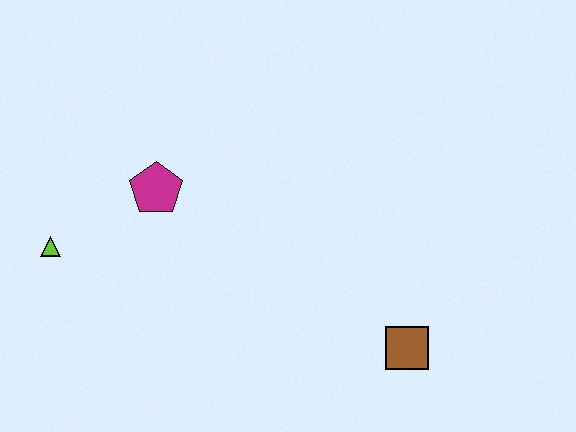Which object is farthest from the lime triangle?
The brown square is farthest from the lime triangle.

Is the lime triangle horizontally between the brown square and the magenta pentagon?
No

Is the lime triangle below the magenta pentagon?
Yes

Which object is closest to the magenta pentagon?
The lime triangle is closest to the magenta pentagon.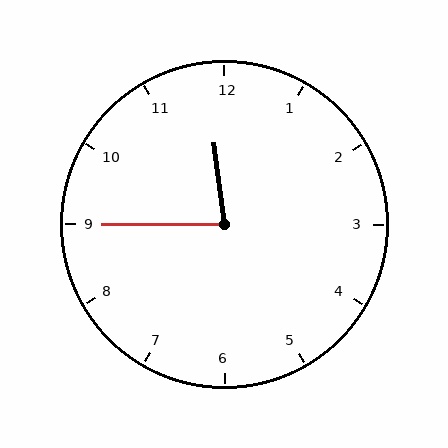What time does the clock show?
11:45.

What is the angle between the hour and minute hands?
Approximately 82 degrees.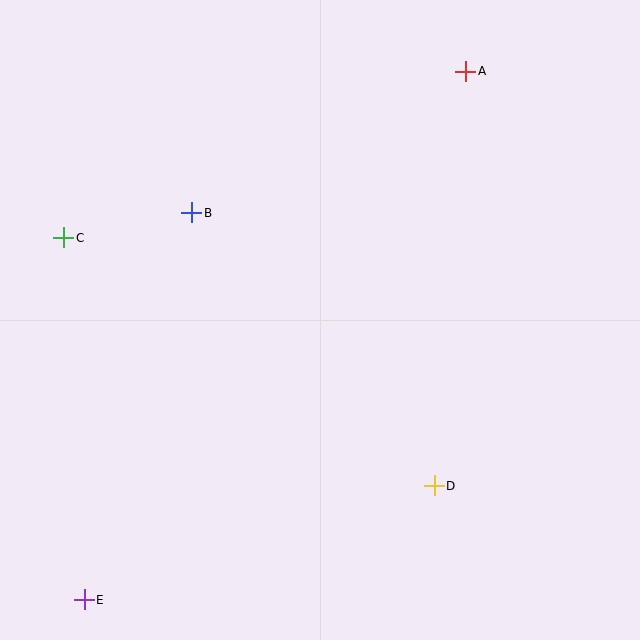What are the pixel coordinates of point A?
Point A is at (466, 71).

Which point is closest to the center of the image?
Point B at (192, 213) is closest to the center.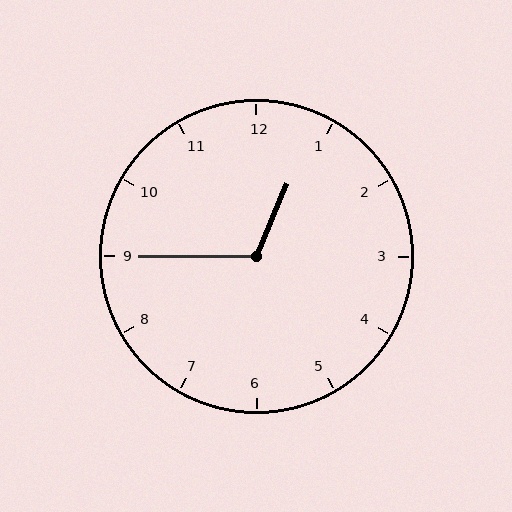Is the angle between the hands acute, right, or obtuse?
It is obtuse.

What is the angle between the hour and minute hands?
Approximately 112 degrees.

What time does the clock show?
12:45.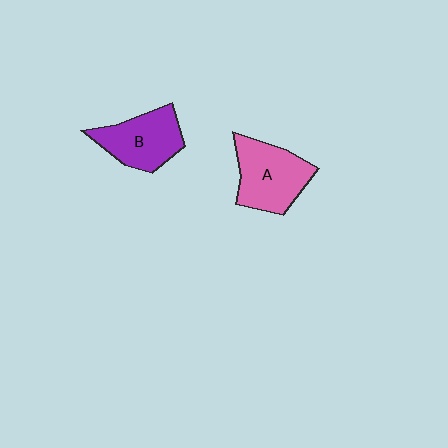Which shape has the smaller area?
Shape B (purple).